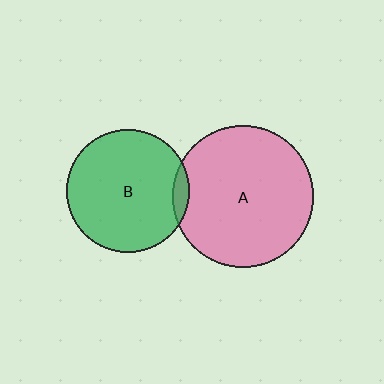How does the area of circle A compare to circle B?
Approximately 1.3 times.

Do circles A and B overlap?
Yes.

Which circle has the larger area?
Circle A (pink).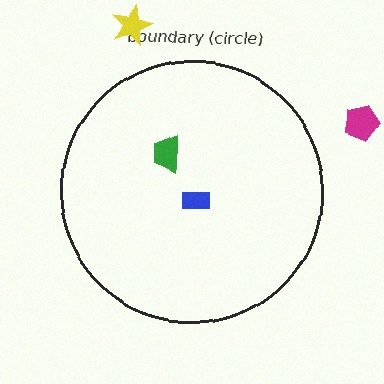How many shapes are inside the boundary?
2 inside, 2 outside.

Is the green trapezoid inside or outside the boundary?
Inside.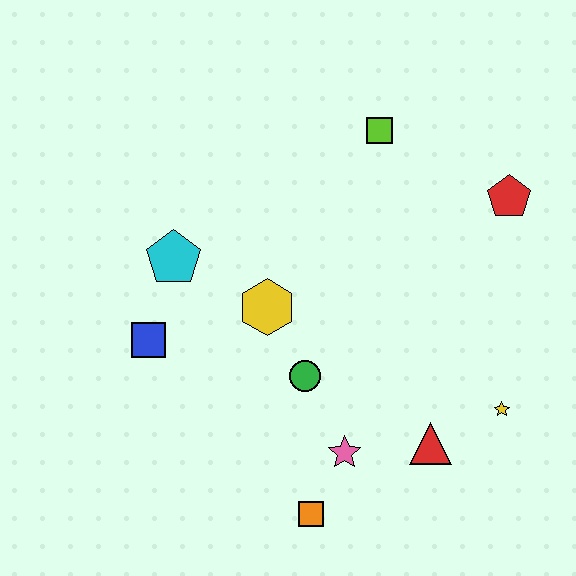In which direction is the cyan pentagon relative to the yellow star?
The cyan pentagon is to the left of the yellow star.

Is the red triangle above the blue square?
No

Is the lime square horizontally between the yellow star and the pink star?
Yes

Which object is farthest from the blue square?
The red pentagon is farthest from the blue square.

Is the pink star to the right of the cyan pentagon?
Yes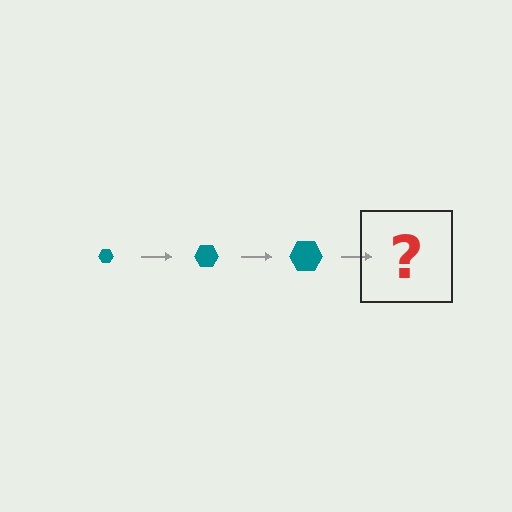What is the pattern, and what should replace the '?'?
The pattern is that the hexagon gets progressively larger each step. The '?' should be a teal hexagon, larger than the previous one.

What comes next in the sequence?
The next element should be a teal hexagon, larger than the previous one.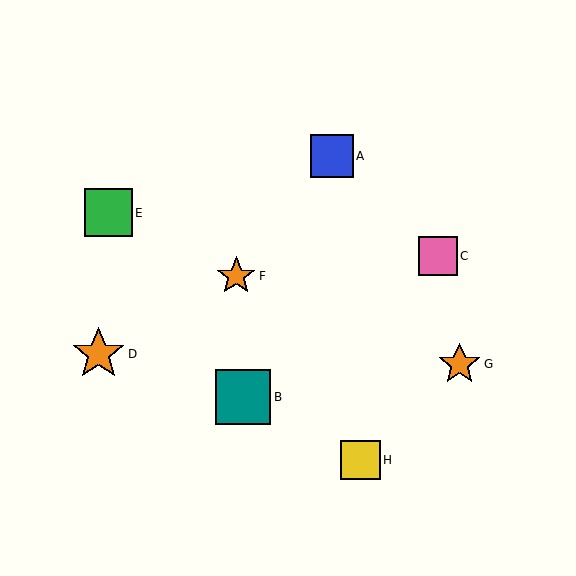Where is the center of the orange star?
The center of the orange star is at (459, 364).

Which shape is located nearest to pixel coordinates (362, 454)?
The yellow square (labeled H) at (360, 460) is nearest to that location.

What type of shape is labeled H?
Shape H is a yellow square.